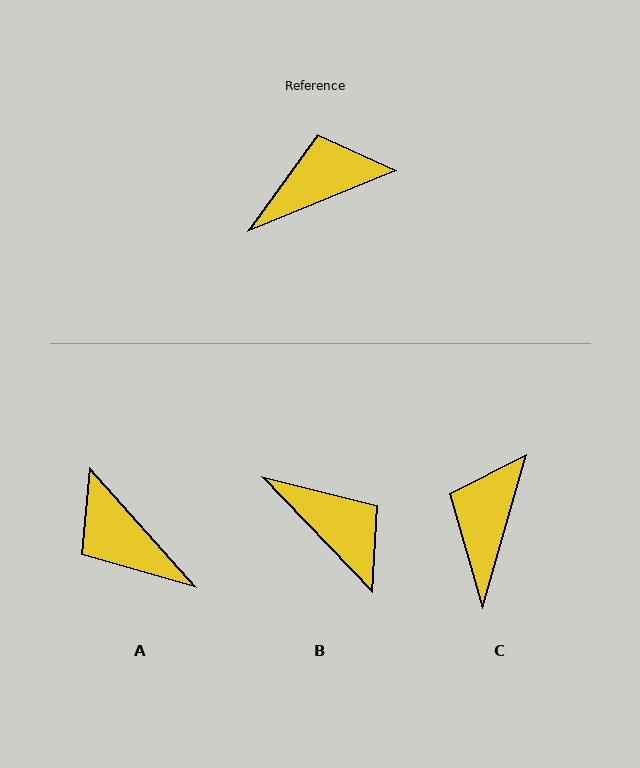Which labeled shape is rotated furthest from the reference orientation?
A, about 109 degrees away.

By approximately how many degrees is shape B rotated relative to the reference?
Approximately 68 degrees clockwise.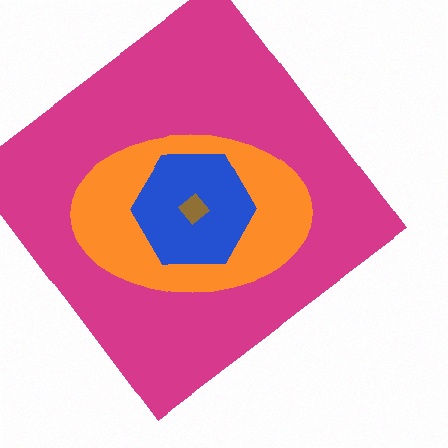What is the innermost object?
The brown diamond.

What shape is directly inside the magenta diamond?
The orange ellipse.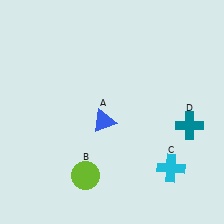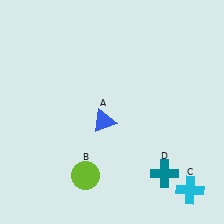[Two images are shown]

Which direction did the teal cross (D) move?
The teal cross (D) moved down.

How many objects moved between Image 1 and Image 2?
2 objects moved between the two images.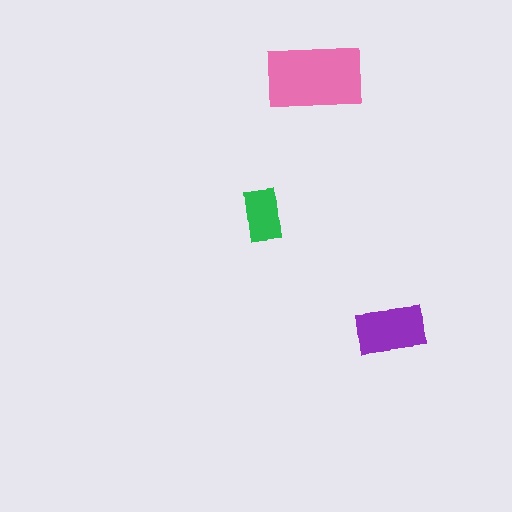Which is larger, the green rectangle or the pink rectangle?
The pink one.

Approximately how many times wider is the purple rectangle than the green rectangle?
About 1.5 times wider.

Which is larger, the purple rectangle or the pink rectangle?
The pink one.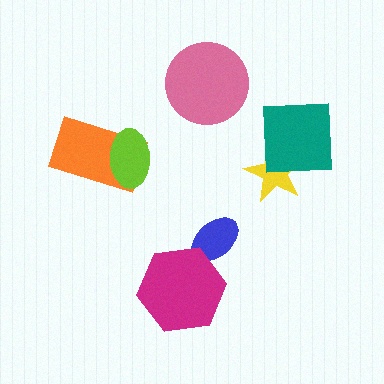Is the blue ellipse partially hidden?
Yes, it is partially covered by another shape.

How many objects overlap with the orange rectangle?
1 object overlaps with the orange rectangle.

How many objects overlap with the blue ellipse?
1 object overlaps with the blue ellipse.